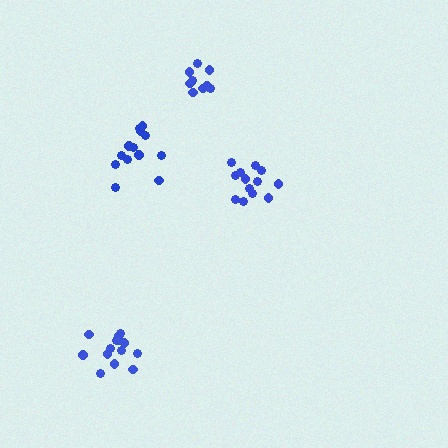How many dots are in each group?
Group 1: 13 dots, Group 2: 13 dots, Group 3: 15 dots, Group 4: 9 dots (50 total).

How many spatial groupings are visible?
There are 4 spatial groupings.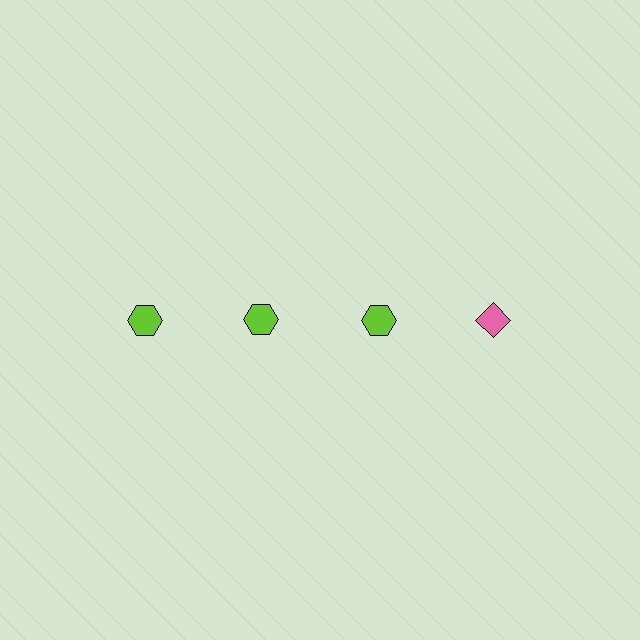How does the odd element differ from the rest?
It differs in both color (pink instead of lime) and shape (diamond instead of hexagon).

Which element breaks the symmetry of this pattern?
The pink diamond in the top row, second from right column breaks the symmetry. All other shapes are lime hexagons.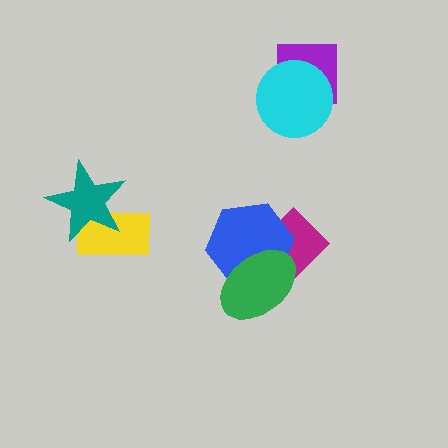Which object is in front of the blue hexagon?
The green ellipse is in front of the blue hexagon.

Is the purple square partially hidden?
Yes, it is partially covered by another shape.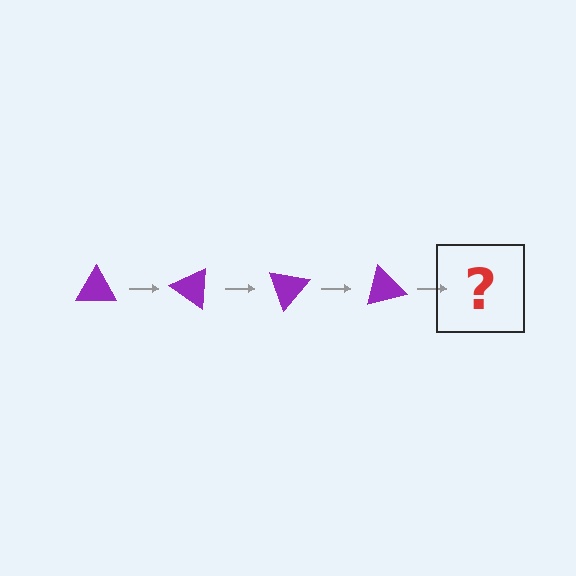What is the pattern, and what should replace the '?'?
The pattern is that the triangle rotates 35 degrees each step. The '?' should be a purple triangle rotated 140 degrees.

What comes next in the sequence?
The next element should be a purple triangle rotated 140 degrees.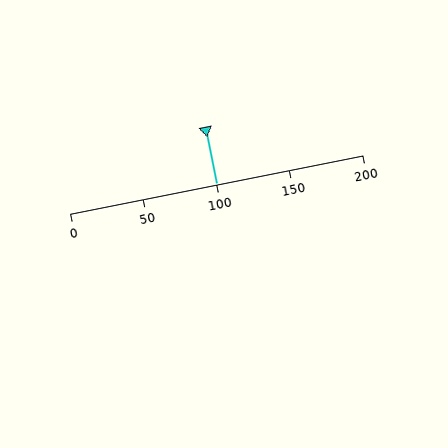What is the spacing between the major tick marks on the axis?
The major ticks are spaced 50 apart.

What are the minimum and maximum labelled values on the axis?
The axis runs from 0 to 200.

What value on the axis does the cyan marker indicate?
The marker indicates approximately 100.